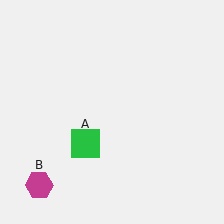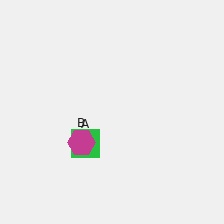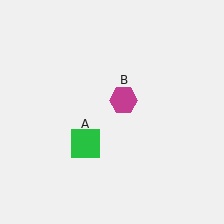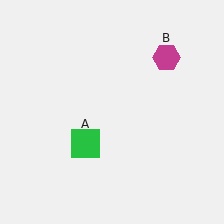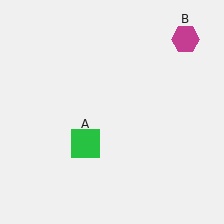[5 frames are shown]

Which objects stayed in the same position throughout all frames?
Green square (object A) remained stationary.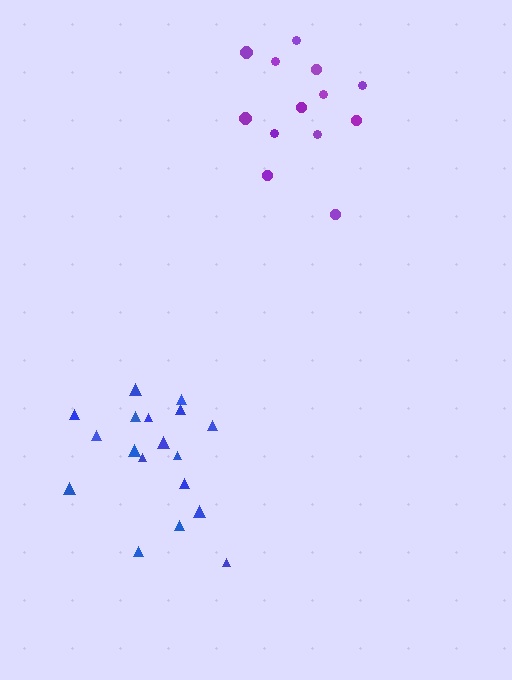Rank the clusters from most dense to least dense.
blue, purple.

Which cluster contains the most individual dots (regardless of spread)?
Blue (18).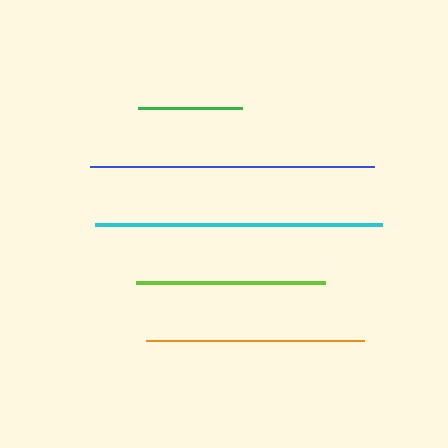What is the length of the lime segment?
The lime segment is approximately 189 pixels long.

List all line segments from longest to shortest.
From longest to shortest: cyan, blue, orange, lime, green.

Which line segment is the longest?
The cyan line is the longest at approximately 287 pixels.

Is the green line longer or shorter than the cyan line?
The cyan line is longer than the green line.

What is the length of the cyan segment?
The cyan segment is approximately 287 pixels long.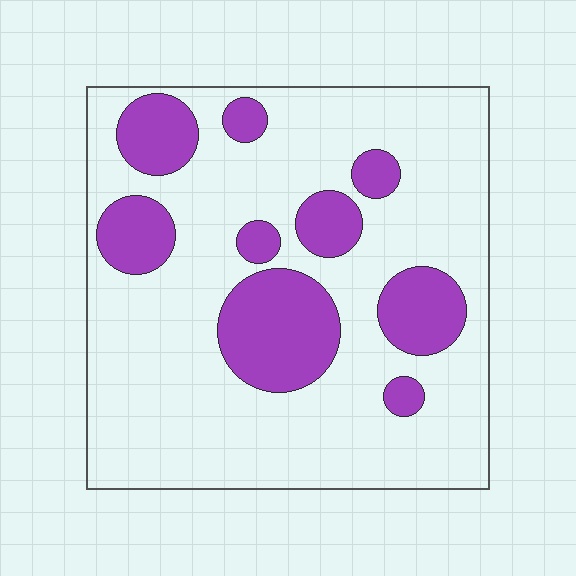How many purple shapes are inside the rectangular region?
9.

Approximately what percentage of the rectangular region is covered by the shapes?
Approximately 25%.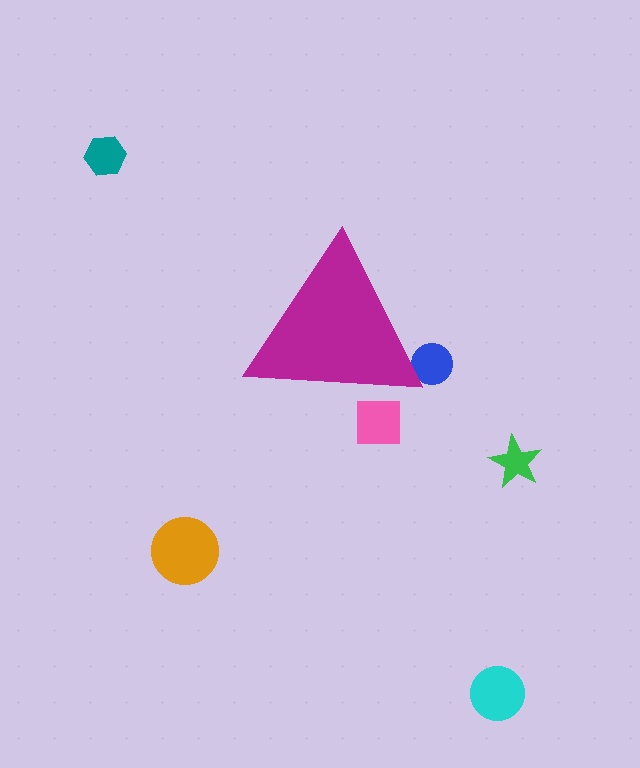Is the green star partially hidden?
No, the green star is fully visible.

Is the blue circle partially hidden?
Yes, the blue circle is partially hidden behind the magenta triangle.